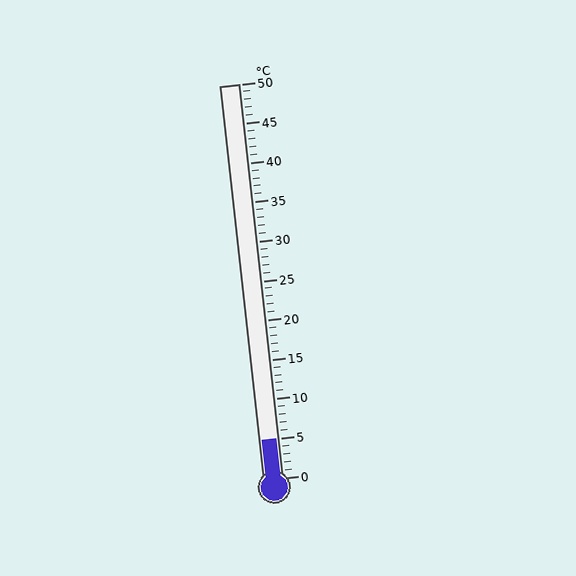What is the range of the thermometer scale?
The thermometer scale ranges from 0°C to 50°C.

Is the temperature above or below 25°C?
The temperature is below 25°C.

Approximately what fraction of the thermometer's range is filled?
The thermometer is filled to approximately 10% of its range.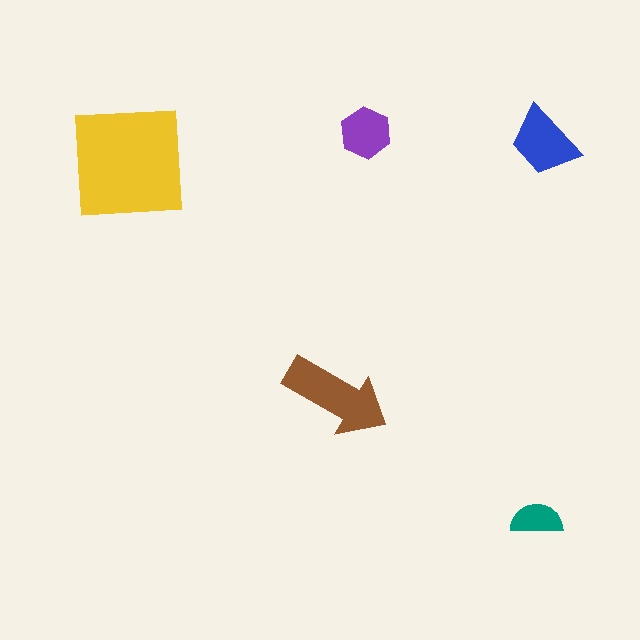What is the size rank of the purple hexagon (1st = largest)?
4th.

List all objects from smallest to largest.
The teal semicircle, the purple hexagon, the blue trapezoid, the brown arrow, the yellow square.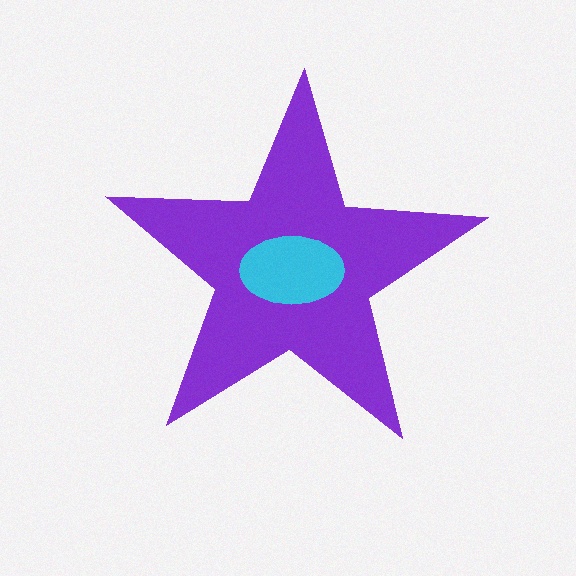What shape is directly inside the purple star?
The cyan ellipse.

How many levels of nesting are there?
2.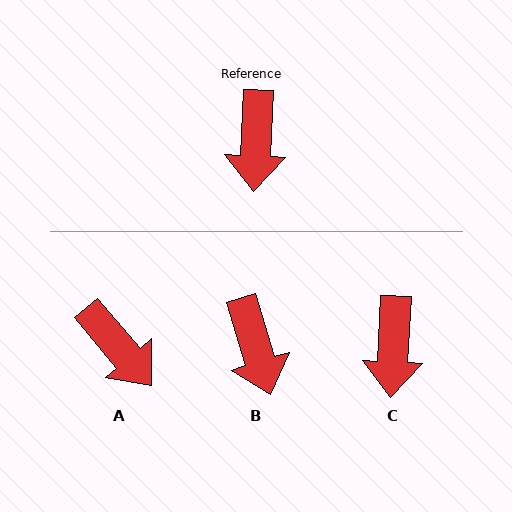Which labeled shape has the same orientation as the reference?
C.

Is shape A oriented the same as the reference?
No, it is off by about 43 degrees.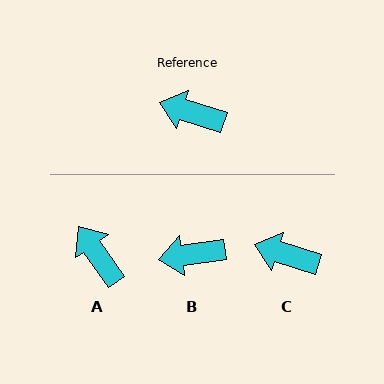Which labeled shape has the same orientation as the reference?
C.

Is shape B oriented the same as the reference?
No, it is off by about 25 degrees.